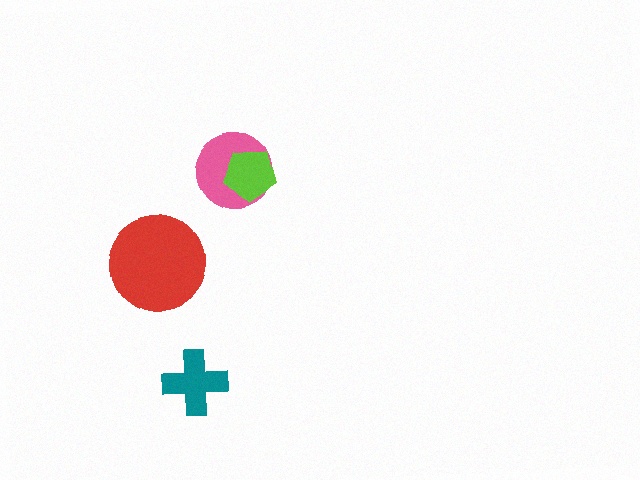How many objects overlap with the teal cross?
0 objects overlap with the teal cross.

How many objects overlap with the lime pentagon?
1 object overlaps with the lime pentagon.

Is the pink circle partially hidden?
Yes, it is partially covered by another shape.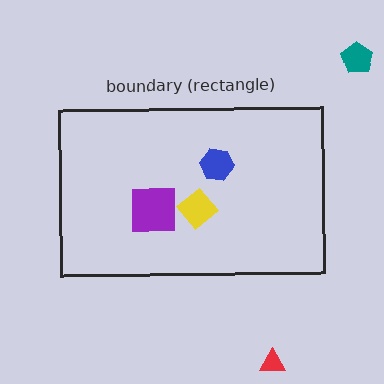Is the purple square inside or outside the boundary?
Inside.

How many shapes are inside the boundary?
3 inside, 2 outside.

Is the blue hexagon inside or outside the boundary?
Inside.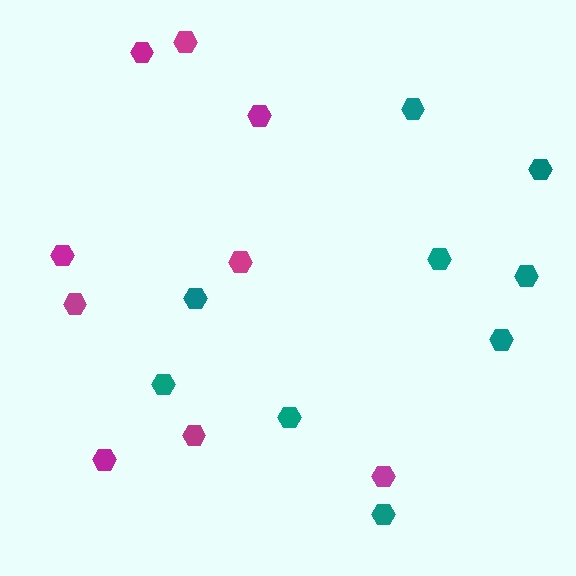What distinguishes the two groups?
There are 2 groups: one group of teal hexagons (9) and one group of magenta hexagons (9).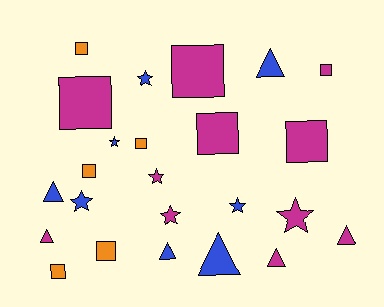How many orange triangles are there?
There are no orange triangles.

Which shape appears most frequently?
Square, with 10 objects.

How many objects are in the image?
There are 24 objects.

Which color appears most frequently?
Magenta, with 11 objects.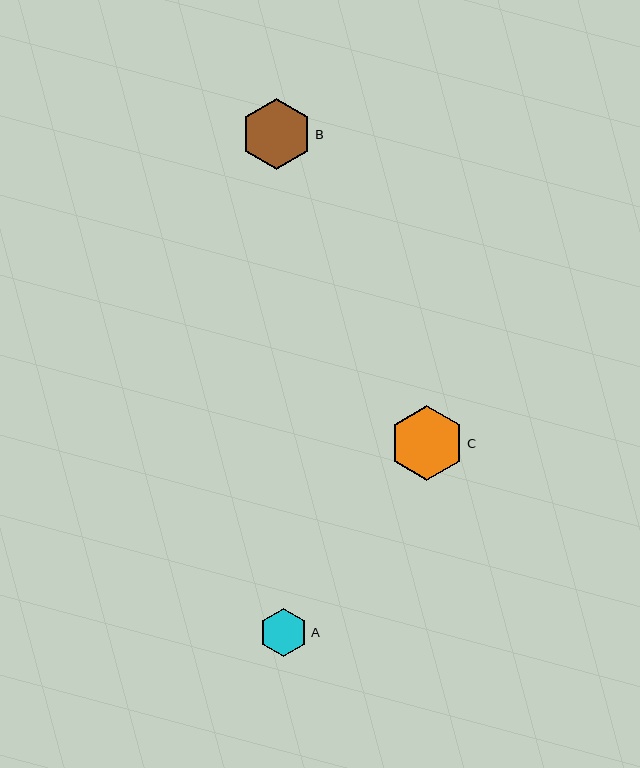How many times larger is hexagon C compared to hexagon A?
Hexagon C is approximately 1.5 times the size of hexagon A.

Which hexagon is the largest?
Hexagon C is the largest with a size of approximately 75 pixels.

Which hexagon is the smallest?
Hexagon A is the smallest with a size of approximately 48 pixels.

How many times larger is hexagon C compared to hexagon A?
Hexagon C is approximately 1.5 times the size of hexagon A.